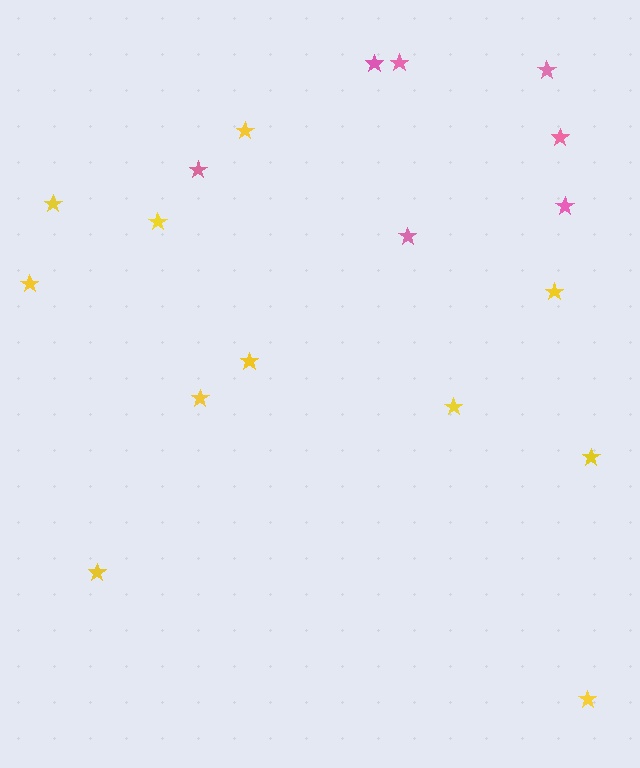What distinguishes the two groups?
There are 2 groups: one group of yellow stars (11) and one group of pink stars (7).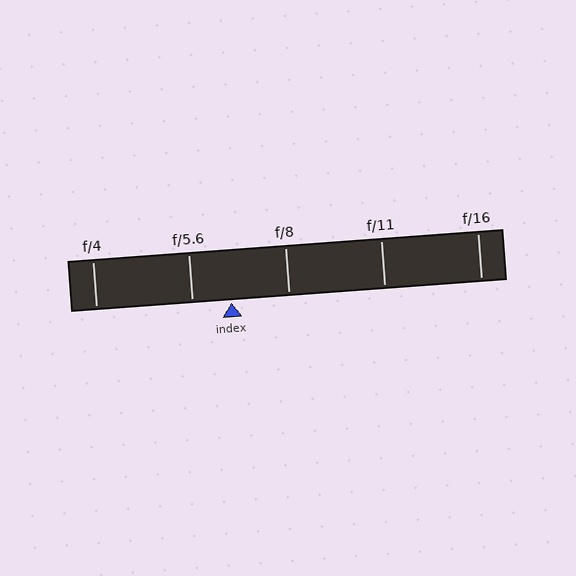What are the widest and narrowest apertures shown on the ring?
The widest aperture shown is f/4 and the narrowest is f/16.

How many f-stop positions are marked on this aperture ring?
There are 5 f-stop positions marked.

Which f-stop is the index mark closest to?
The index mark is closest to f/5.6.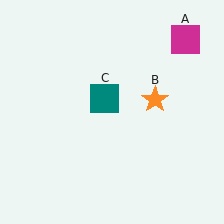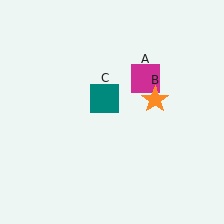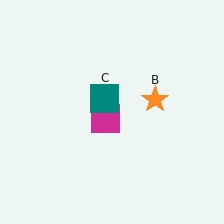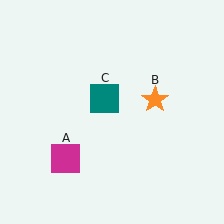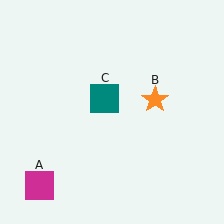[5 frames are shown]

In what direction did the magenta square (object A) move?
The magenta square (object A) moved down and to the left.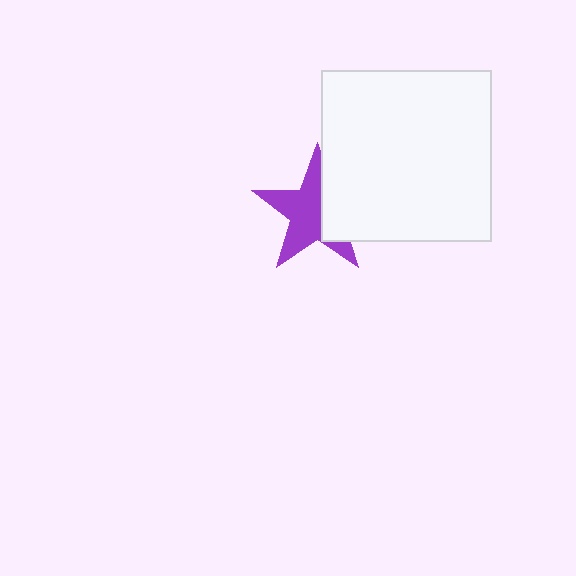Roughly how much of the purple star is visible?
About half of it is visible (roughly 64%).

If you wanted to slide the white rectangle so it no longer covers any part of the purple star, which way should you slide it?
Slide it right — that is the most direct way to separate the two shapes.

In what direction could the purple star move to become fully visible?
The purple star could move left. That would shift it out from behind the white rectangle entirely.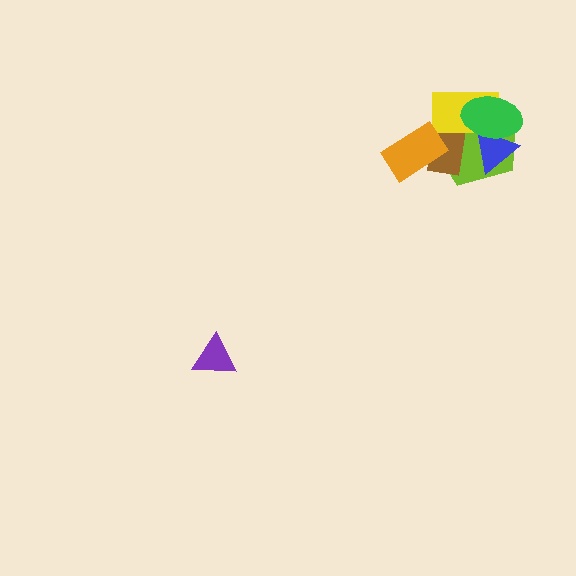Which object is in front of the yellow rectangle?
The green ellipse is in front of the yellow rectangle.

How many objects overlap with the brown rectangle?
3 objects overlap with the brown rectangle.